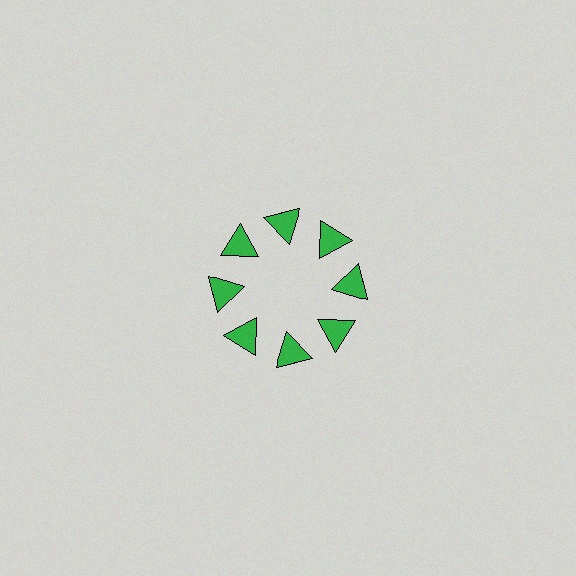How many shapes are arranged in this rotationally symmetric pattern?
There are 8 shapes, arranged in 8 groups of 1.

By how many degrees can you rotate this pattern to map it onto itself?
The pattern maps onto itself every 45 degrees of rotation.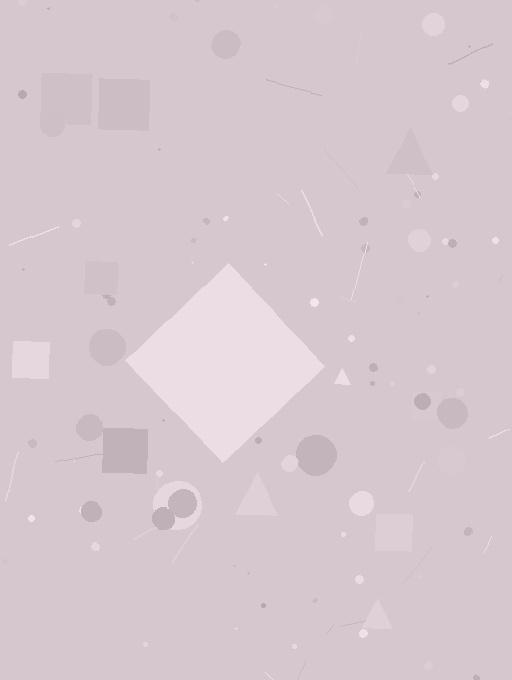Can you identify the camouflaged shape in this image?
The camouflaged shape is a diamond.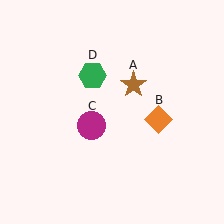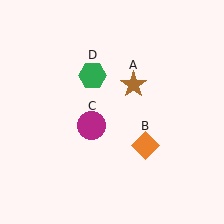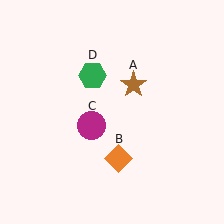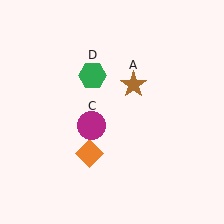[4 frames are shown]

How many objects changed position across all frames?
1 object changed position: orange diamond (object B).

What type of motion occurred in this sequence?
The orange diamond (object B) rotated clockwise around the center of the scene.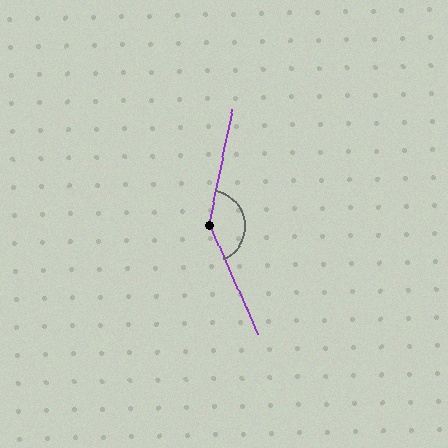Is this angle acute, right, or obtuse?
It is obtuse.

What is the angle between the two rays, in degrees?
Approximately 144 degrees.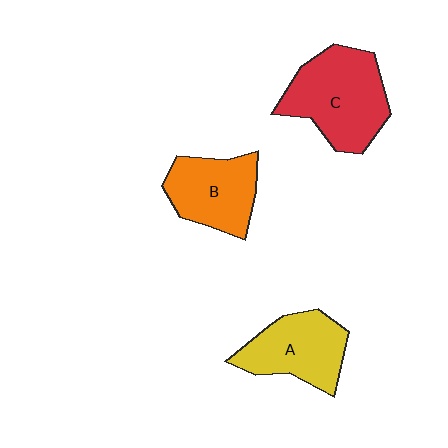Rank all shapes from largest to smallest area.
From largest to smallest: C (red), A (yellow), B (orange).